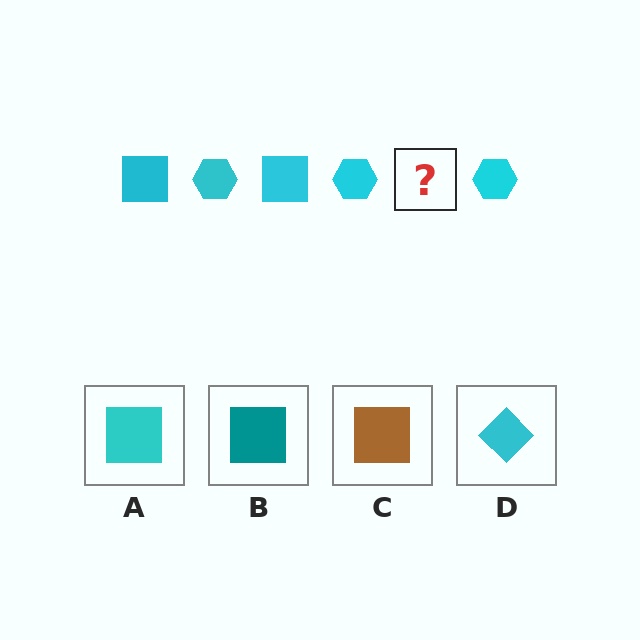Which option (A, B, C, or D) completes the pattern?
A.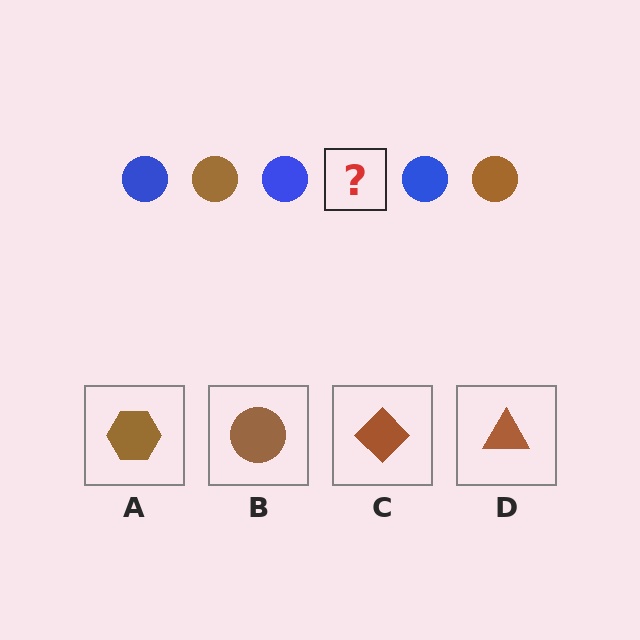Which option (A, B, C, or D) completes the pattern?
B.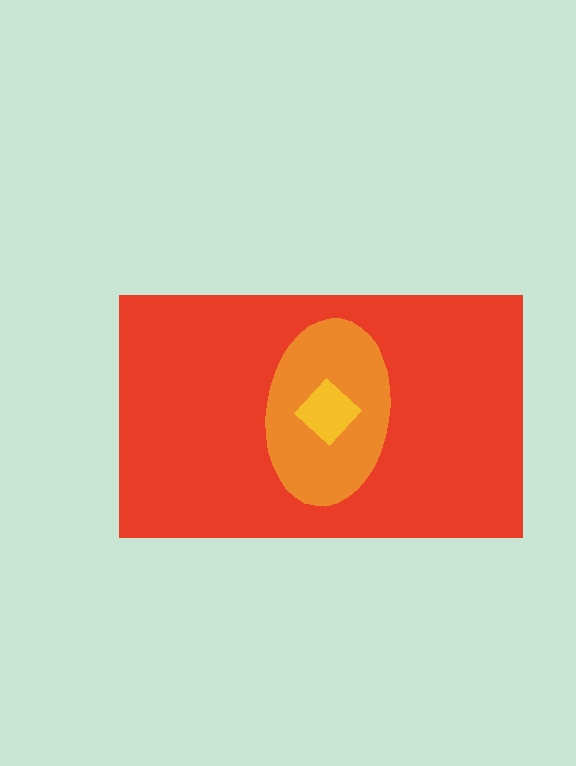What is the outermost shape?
The red rectangle.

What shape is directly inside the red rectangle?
The orange ellipse.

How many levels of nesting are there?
3.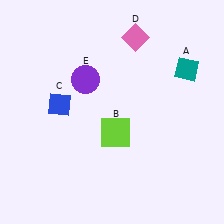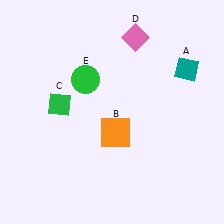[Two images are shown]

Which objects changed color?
B changed from lime to orange. C changed from blue to green. E changed from purple to green.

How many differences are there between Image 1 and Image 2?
There are 3 differences between the two images.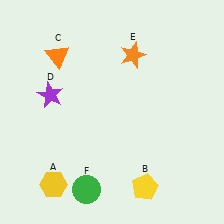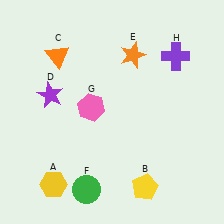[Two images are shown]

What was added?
A pink hexagon (G), a purple cross (H) were added in Image 2.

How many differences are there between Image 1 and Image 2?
There are 2 differences between the two images.